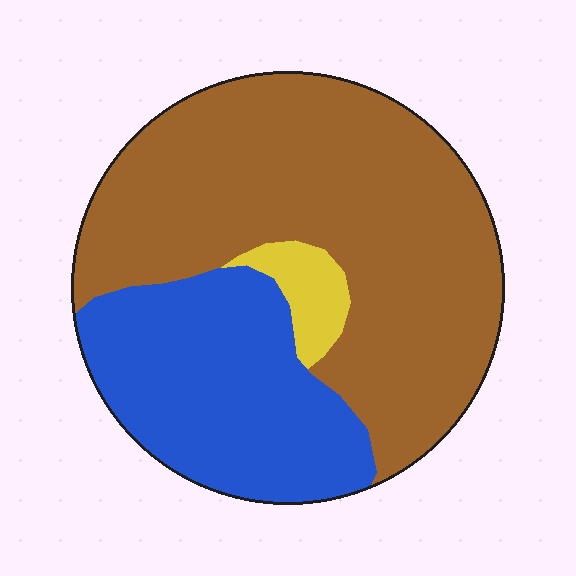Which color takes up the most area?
Brown, at roughly 65%.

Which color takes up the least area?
Yellow, at roughly 5%.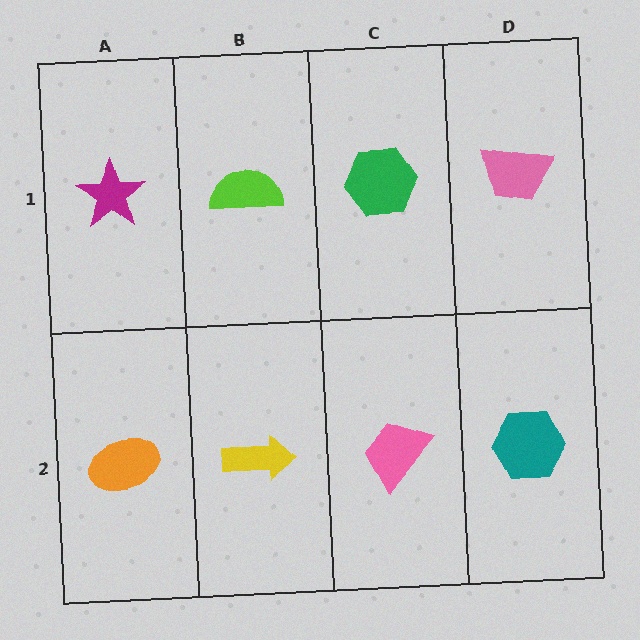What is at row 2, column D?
A teal hexagon.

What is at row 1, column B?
A lime semicircle.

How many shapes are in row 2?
4 shapes.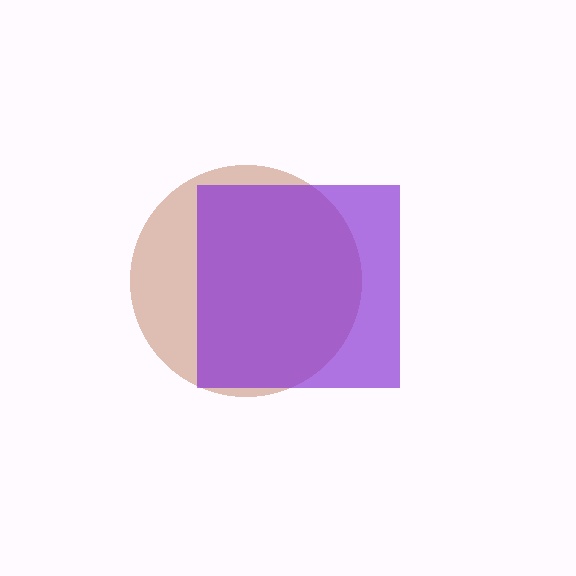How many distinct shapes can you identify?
There are 2 distinct shapes: a brown circle, a purple square.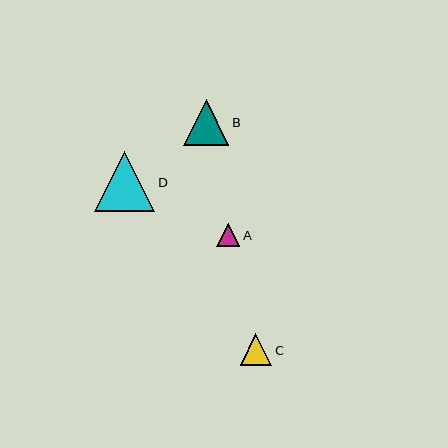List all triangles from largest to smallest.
From largest to smallest: D, B, C, A.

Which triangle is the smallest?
Triangle A is the smallest with a size of approximately 23 pixels.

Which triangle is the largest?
Triangle D is the largest with a size of approximately 60 pixels.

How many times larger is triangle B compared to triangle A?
Triangle B is approximately 2.0 times the size of triangle A.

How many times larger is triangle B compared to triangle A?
Triangle B is approximately 2.0 times the size of triangle A.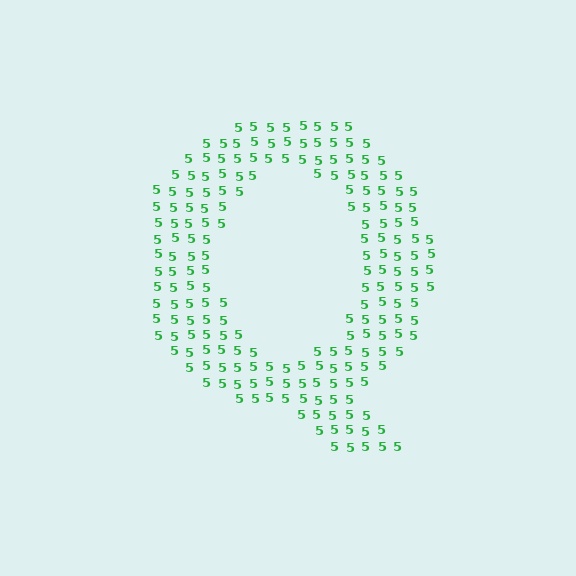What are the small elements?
The small elements are digit 5's.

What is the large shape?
The large shape is the letter Q.